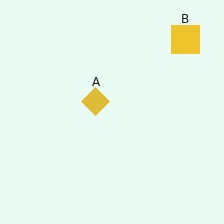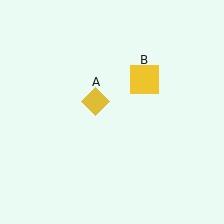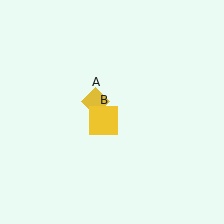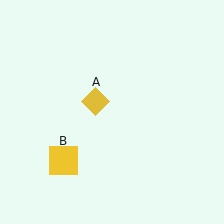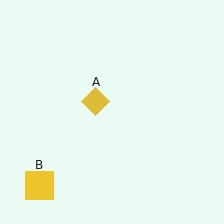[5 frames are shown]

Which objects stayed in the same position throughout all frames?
Yellow diamond (object A) remained stationary.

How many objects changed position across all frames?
1 object changed position: yellow square (object B).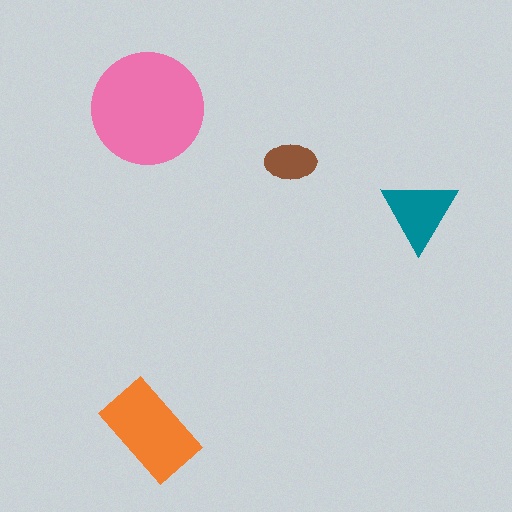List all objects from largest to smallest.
The pink circle, the orange rectangle, the teal triangle, the brown ellipse.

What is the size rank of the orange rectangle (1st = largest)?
2nd.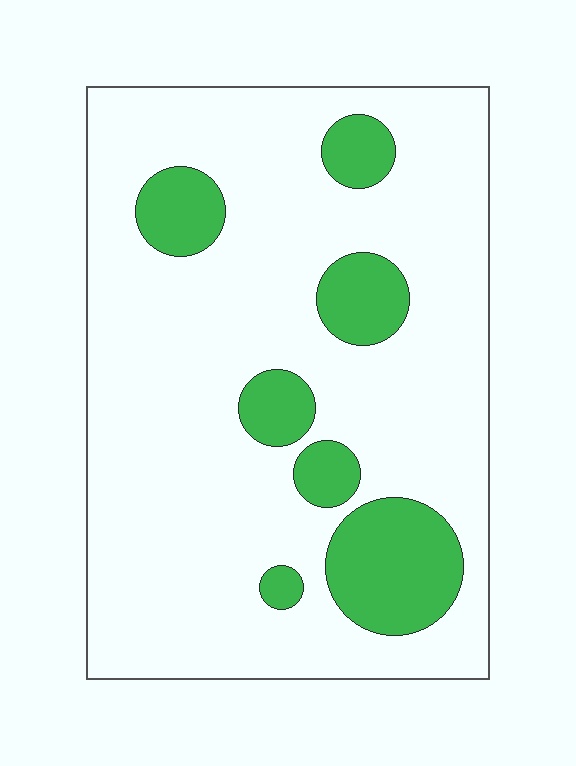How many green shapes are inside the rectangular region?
7.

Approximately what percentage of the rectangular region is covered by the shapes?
Approximately 20%.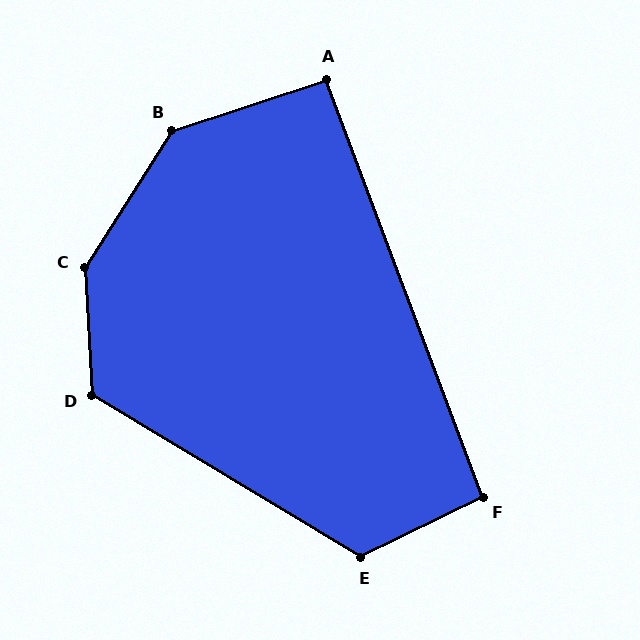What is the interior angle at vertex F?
Approximately 96 degrees (obtuse).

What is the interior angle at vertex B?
Approximately 140 degrees (obtuse).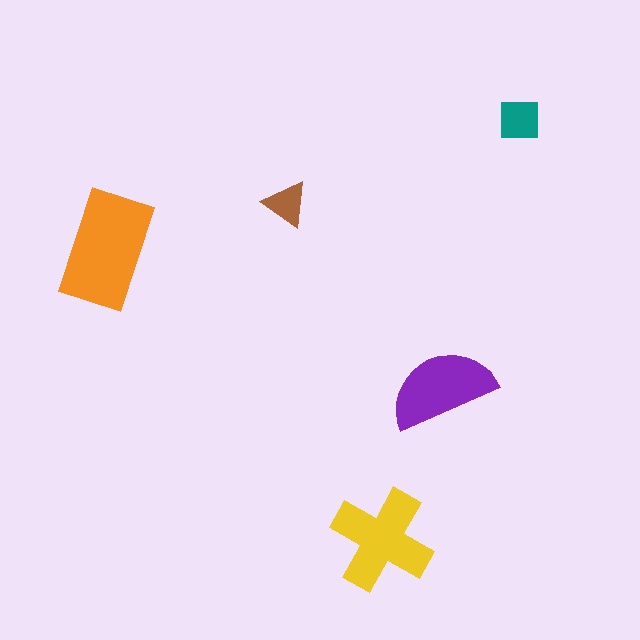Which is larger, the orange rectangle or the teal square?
The orange rectangle.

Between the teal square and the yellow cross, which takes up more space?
The yellow cross.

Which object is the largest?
The orange rectangle.